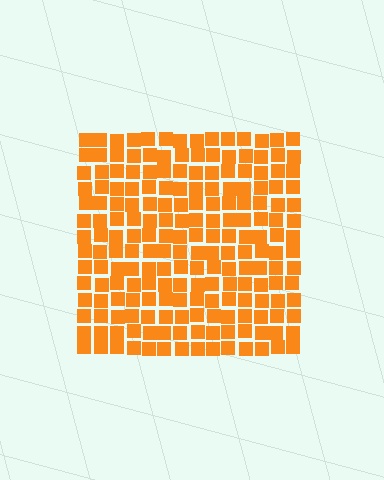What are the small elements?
The small elements are squares.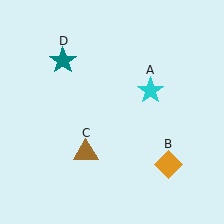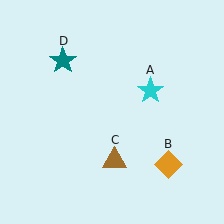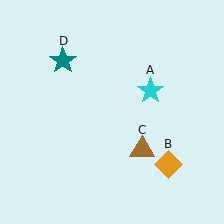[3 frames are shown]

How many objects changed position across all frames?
1 object changed position: brown triangle (object C).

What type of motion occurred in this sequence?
The brown triangle (object C) rotated counterclockwise around the center of the scene.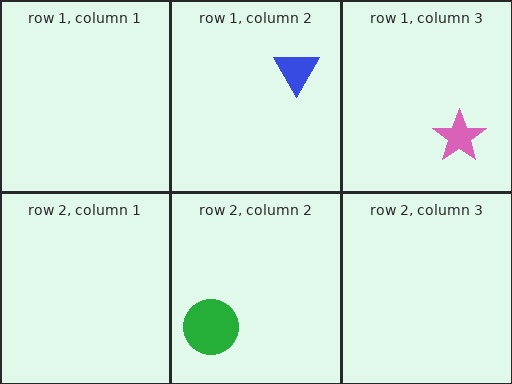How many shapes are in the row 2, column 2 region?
1.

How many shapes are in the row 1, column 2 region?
1.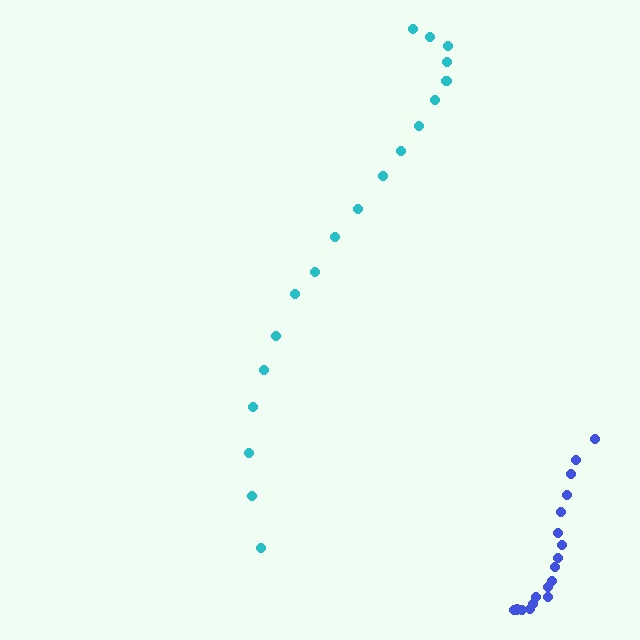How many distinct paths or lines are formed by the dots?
There are 2 distinct paths.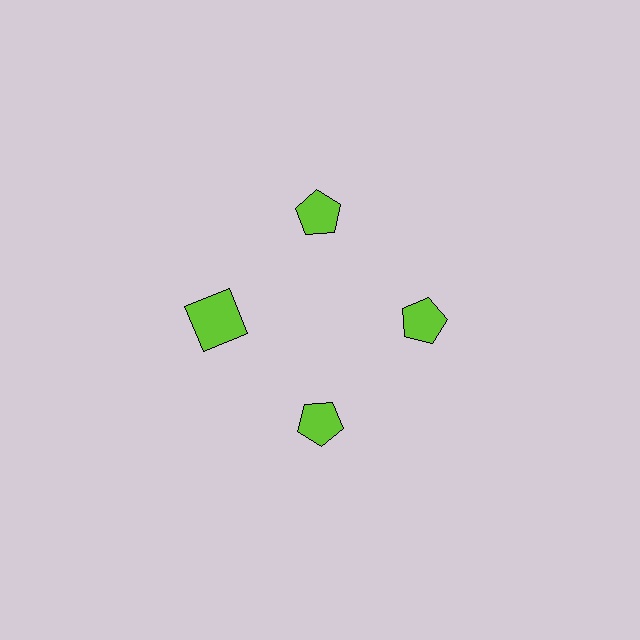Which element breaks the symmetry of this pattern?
The lime square at roughly the 9 o'clock position breaks the symmetry. All other shapes are lime pentagons.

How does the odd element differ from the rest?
It has a different shape: square instead of pentagon.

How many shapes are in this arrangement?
There are 4 shapes arranged in a ring pattern.